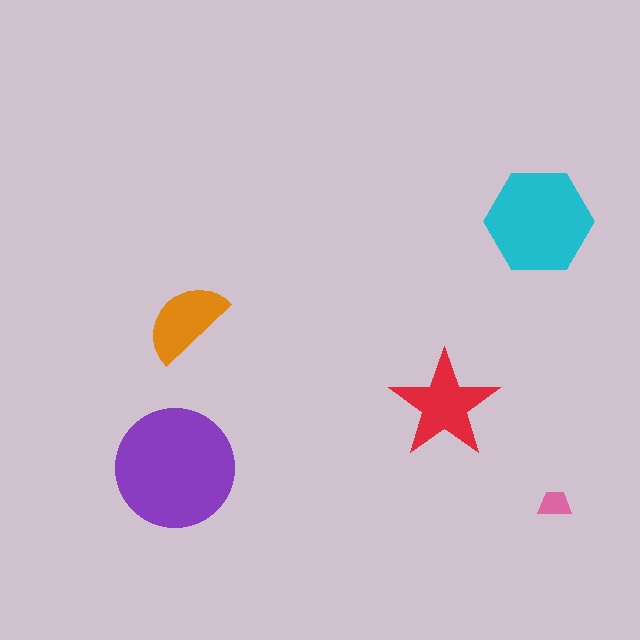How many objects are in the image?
There are 5 objects in the image.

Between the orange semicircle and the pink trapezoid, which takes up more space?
The orange semicircle.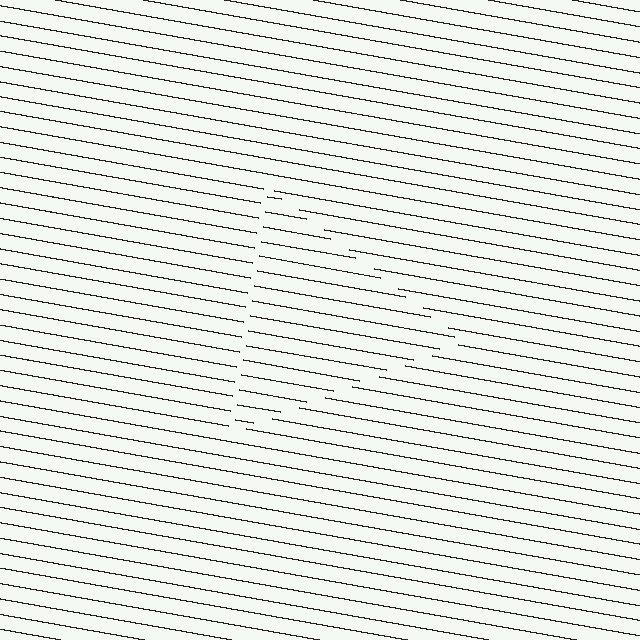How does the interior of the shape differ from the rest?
The interior of the shape contains the same grating, shifted by half a period — the contour is defined by the phase discontinuity where line-ends from the inner and outer gratings abut.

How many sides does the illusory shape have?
3 sides — the line-ends trace a triangle.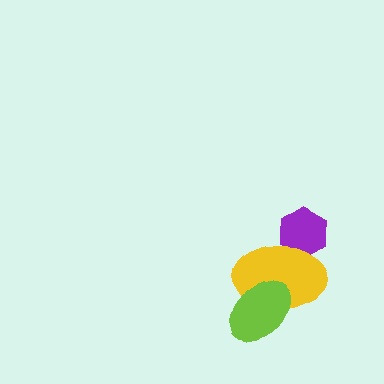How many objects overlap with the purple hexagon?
1 object overlaps with the purple hexagon.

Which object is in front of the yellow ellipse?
The lime ellipse is in front of the yellow ellipse.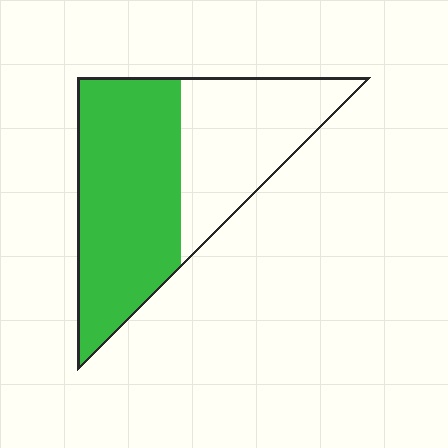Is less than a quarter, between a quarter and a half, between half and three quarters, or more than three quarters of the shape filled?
Between half and three quarters.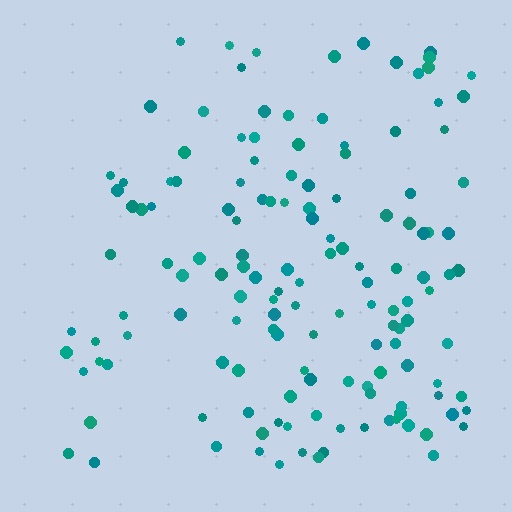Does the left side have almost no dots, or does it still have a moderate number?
Still a moderate number, just noticeably fewer than the right.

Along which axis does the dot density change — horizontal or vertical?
Horizontal.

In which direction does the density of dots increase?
From left to right, with the right side densest.